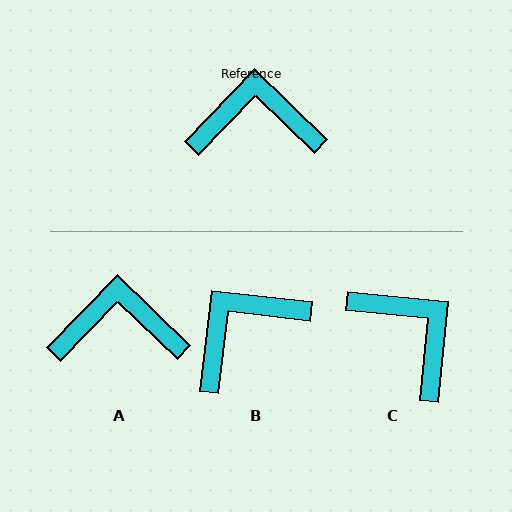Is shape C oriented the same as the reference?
No, it is off by about 52 degrees.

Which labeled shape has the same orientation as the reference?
A.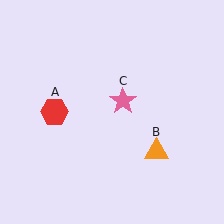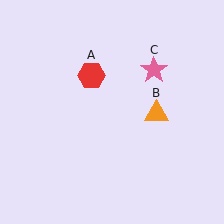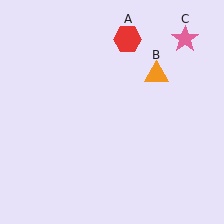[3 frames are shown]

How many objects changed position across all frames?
3 objects changed position: red hexagon (object A), orange triangle (object B), pink star (object C).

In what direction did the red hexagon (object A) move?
The red hexagon (object A) moved up and to the right.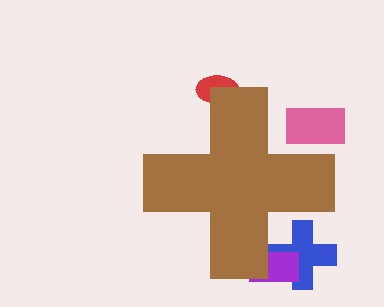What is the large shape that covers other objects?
A brown cross.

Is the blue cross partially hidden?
Yes, the blue cross is partially hidden behind the brown cross.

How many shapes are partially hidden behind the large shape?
4 shapes are partially hidden.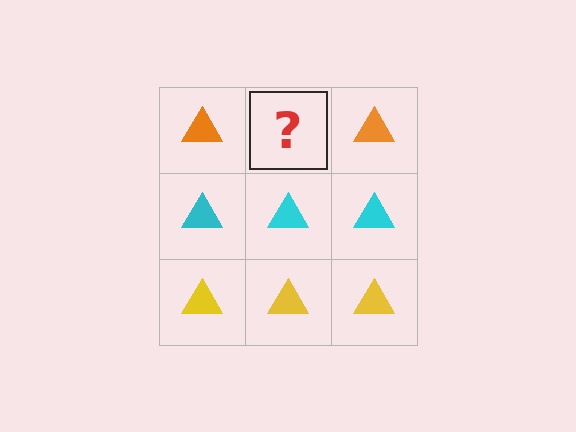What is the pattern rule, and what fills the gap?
The rule is that each row has a consistent color. The gap should be filled with an orange triangle.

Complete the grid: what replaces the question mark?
The question mark should be replaced with an orange triangle.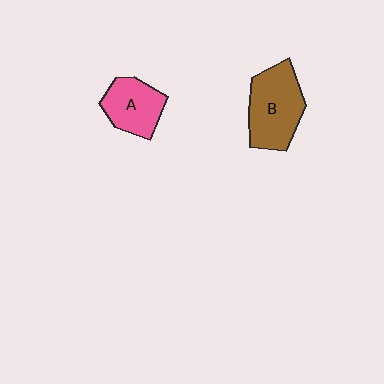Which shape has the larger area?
Shape B (brown).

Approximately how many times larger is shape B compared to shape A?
Approximately 1.4 times.